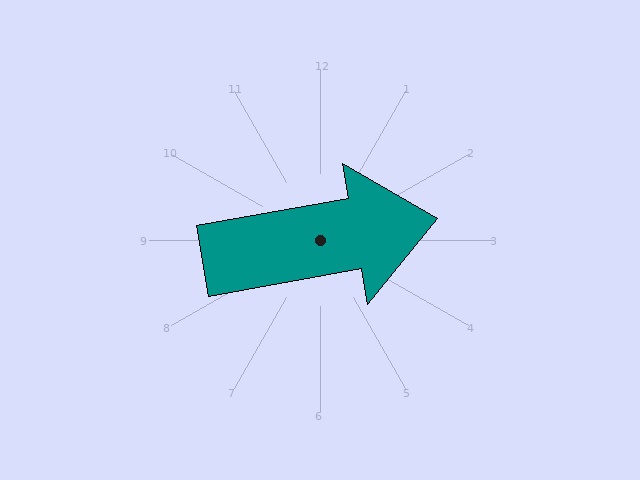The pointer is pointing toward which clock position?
Roughly 3 o'clock.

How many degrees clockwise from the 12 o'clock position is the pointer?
Approximately 80 degrees.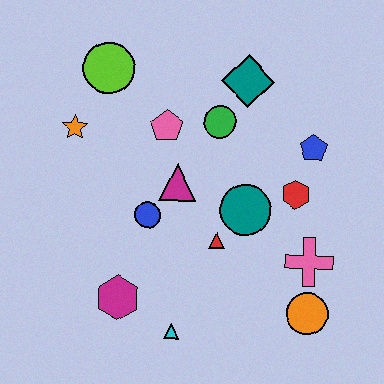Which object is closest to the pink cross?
The orange circle is closest to the pink cross.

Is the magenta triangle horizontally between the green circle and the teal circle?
No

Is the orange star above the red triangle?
Yes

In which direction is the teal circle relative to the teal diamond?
The teal circle is below the teal diamond.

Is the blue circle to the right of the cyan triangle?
No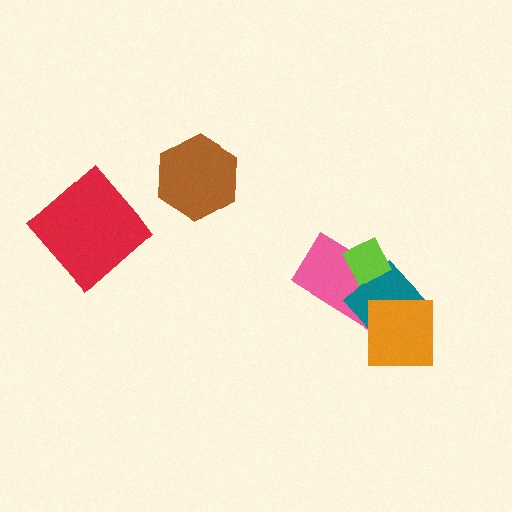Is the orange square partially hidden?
No, no other shape covers it.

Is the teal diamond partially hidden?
Yes, it is partially covered by another shape.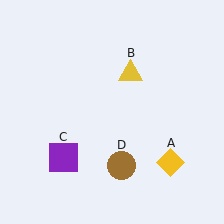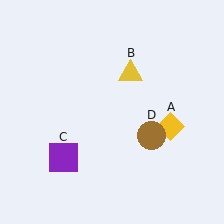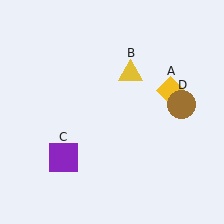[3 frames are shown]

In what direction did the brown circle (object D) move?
The brown circle (object D) moved up and to the right.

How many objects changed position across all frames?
2 objects changed position: yellow diamond (object A), brown circle (object D).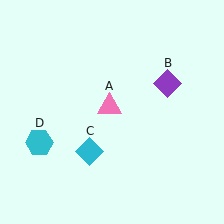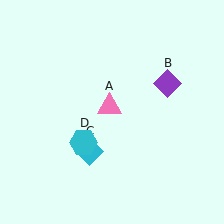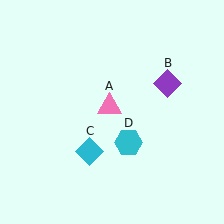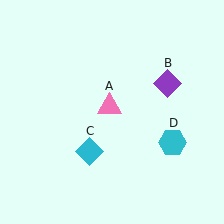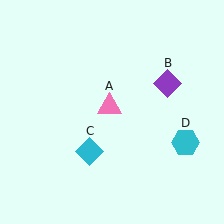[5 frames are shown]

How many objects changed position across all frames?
1 object changed position: cyan hexagon (object D).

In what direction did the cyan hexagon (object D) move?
The cyan hexagon (object D) moved right.